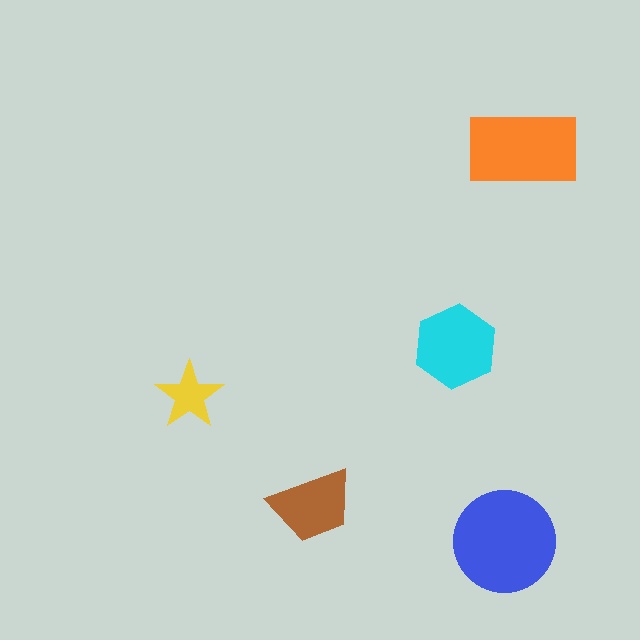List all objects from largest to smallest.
The blue circle, the orange rectangle, the cyan hexagon, the brown trapezoid, the yellow star.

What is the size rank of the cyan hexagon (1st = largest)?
3rd.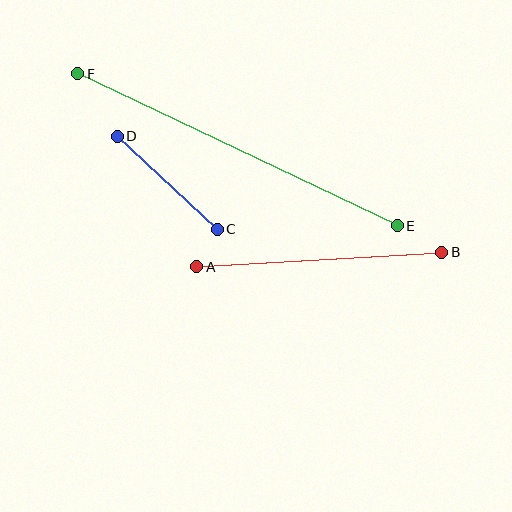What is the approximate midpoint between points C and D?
The midpoint is at approximately (167, 183) pixels.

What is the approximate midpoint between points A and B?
The midpoint is at approximately (319, 260) pixels.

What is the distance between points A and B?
The distance is approximately 245 pixels.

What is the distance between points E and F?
The distance is approximately 354 pixels.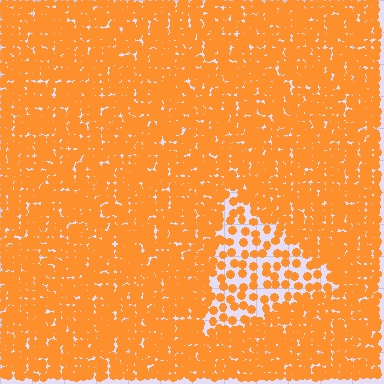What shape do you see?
I see a triangle.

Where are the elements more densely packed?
The elements are more densely packed outside the triangle boundary.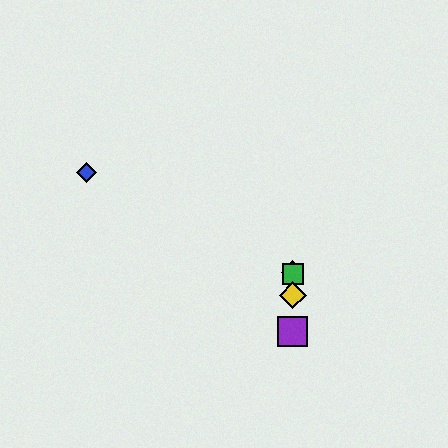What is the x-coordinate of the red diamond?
The red diamond is at x≈293.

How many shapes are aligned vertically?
4 shapes (the red diamond, the green square, the yellow diamond, the purple square) are aligned vertically.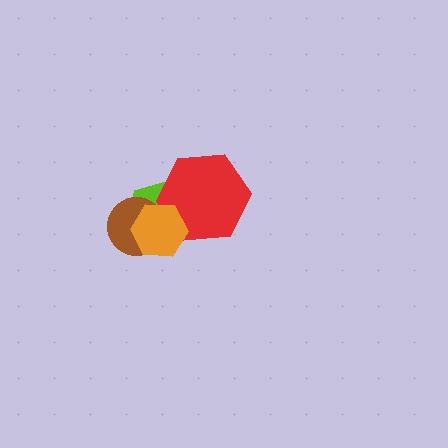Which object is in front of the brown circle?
The orange hexagon is in front of the brown circle.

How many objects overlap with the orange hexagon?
3 objects overlap with the orange hexagon.